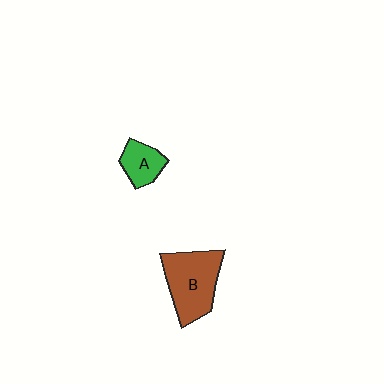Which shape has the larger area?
Shape B (brown).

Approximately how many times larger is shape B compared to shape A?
Approximately 2.1 times.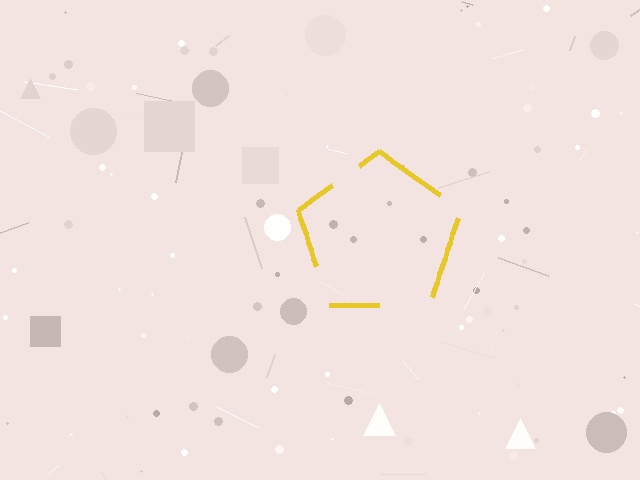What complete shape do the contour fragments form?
The contour fragments form a pentagon.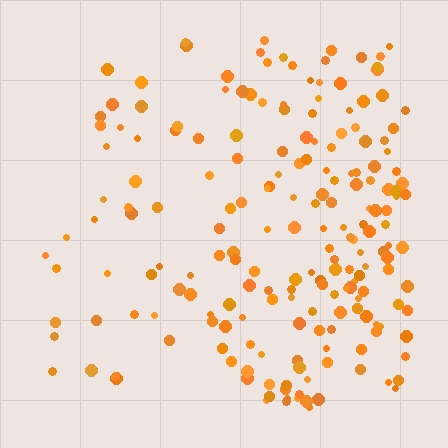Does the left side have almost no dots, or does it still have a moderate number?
Still a moderate number, just noticeably fewer than the right.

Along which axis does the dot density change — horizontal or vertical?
Horizontal.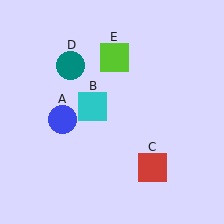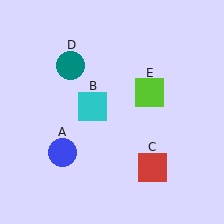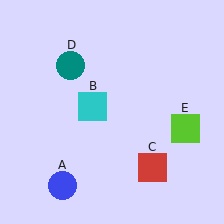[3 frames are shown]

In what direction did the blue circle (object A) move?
The blue circle (object A) moved down.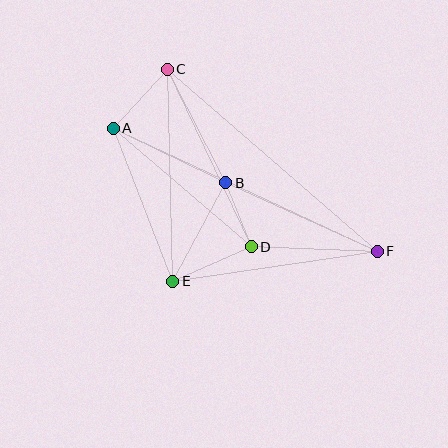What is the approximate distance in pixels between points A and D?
The distance between A and D is approximately 182 pixels.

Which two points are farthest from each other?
Points A and F are farthest from each other.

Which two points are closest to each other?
Points B and D are closest to each other.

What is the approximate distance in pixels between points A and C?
The distance between A and C is approximately 80 pixels.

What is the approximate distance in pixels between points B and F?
The distance between B and F is approximately 166 pixels.